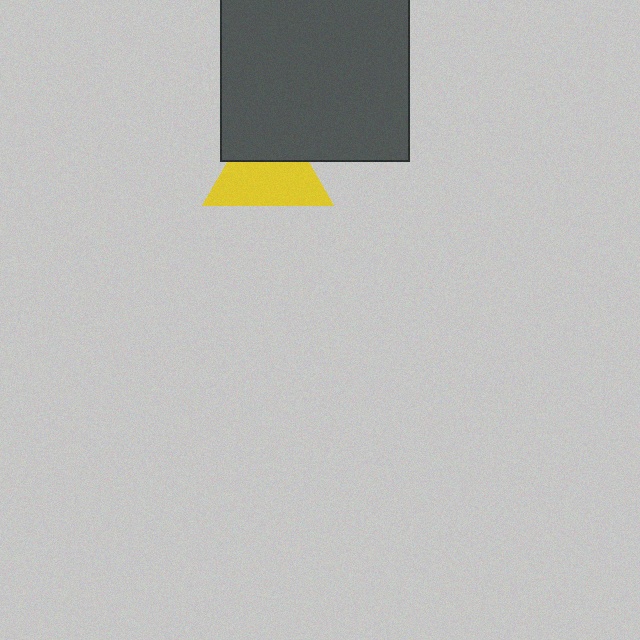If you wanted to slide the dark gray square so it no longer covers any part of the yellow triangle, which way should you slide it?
Slide it up — that is the most direct way to separate the two shapes.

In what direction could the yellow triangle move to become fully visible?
The yellow triangle could move down. That would shift it out from behind the dark gray square entirely.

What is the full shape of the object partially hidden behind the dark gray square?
The partially hidden object is a yellow triangle.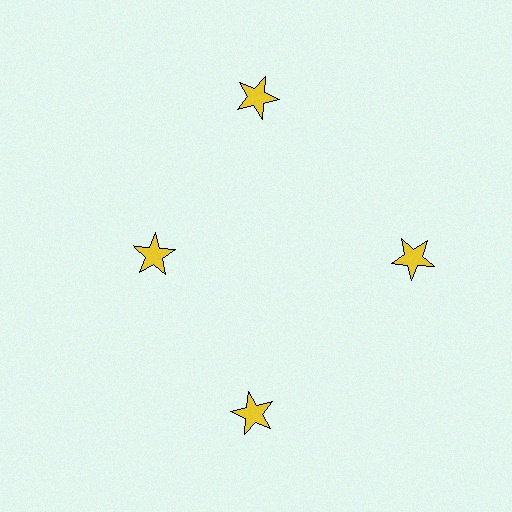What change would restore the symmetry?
The symmetry would be restored by moving it outward, back onto the ring so that all 4 stars sit at equal angles and equal distance from the center.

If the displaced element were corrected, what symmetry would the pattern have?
It would have 4-fold rotational symmetry — the pattern would map onto itself every 90 degrees.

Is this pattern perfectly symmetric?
No. The 4 yellow stars are arranged in a ring, but one element near the 9 o'clock position is pulled inward toward the center, breaking the 4-fold rotational symmetry.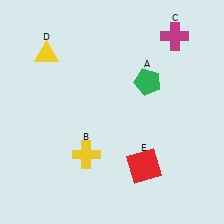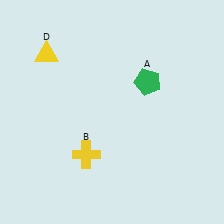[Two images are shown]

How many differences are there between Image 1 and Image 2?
There are 2 differences between the two images.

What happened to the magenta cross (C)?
The magenta cross (C) was removed in Image 2. It was in the top-right area of Image 1.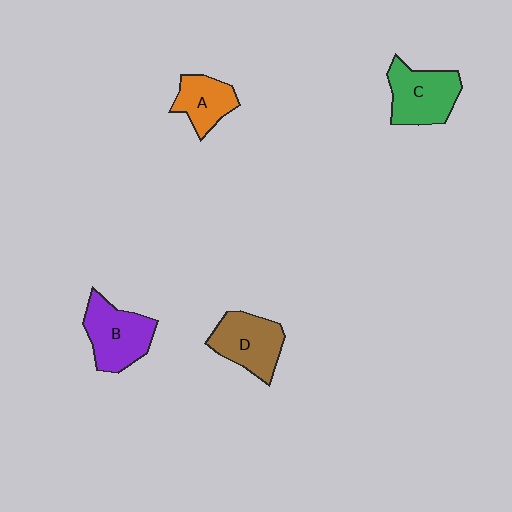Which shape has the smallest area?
Shape A (orange).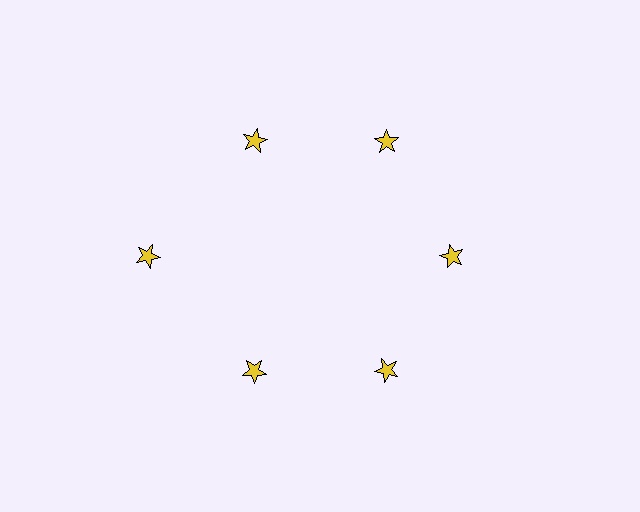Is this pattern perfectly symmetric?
No. The 6 yellow stars are arranged in a ring, but one element near the 9 o'clock position is pushed outward from the center, breaking the 6-fold rotational symmetry.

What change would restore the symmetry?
The symmetry would be restored by moving it inward, back onto the ring so that all 6 stars sit at equal angles and equal distance from the center.